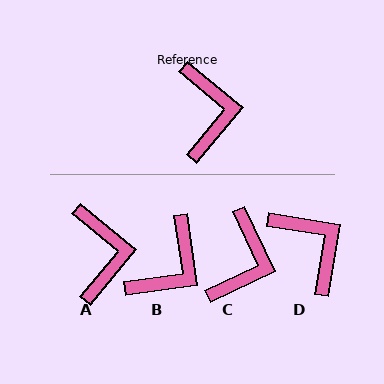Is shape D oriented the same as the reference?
No, it is off by about 30 degrees.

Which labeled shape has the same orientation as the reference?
A.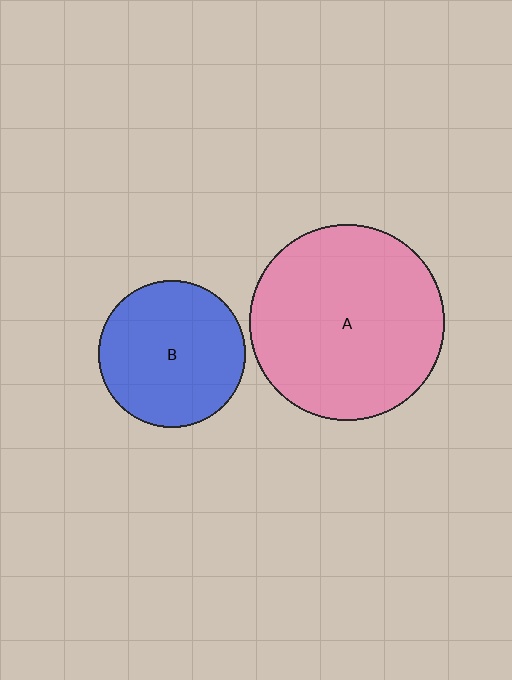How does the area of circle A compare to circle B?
Approximately 1.8 times.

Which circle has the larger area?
Circle A (pink).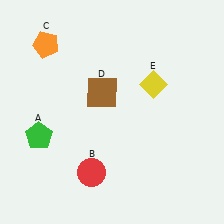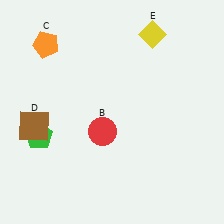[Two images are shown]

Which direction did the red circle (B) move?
The red circle (B) moved up.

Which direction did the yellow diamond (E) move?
The yellow diamond (E) moved up.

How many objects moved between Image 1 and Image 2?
3 objects moved between the two images.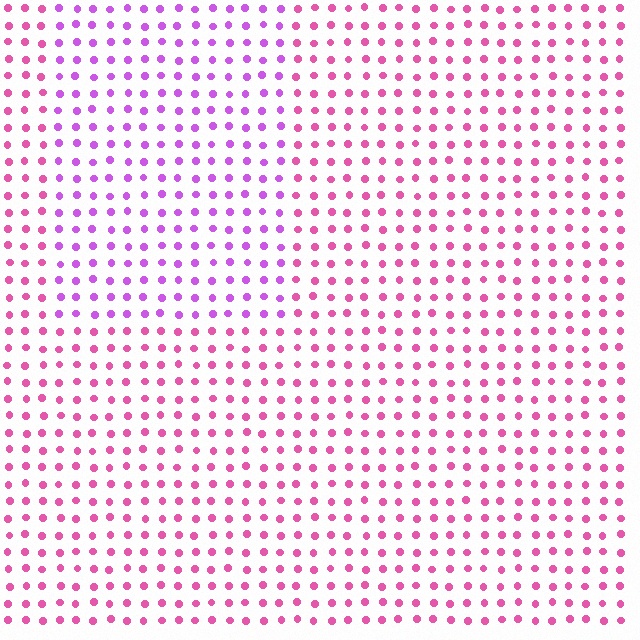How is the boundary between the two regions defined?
The boundary is defined purely by a slight shift in hue (about 35 degrees). Spacing, size, and orientation are identical on both sides.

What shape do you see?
I see a rectangle.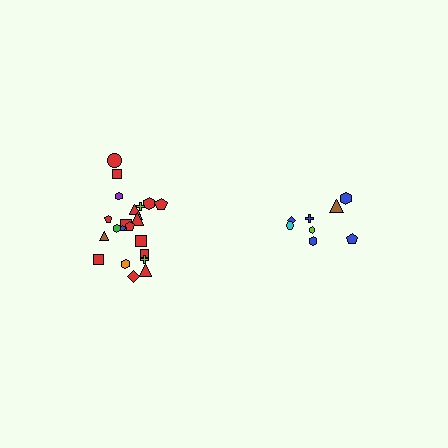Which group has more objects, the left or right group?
The left group.